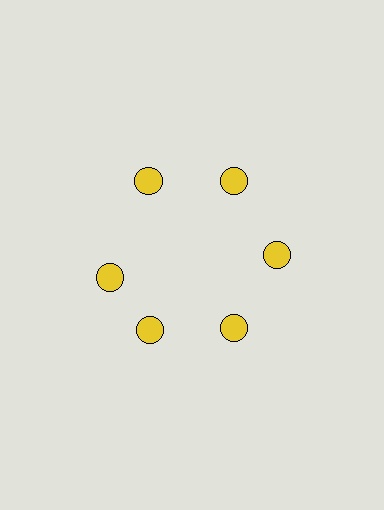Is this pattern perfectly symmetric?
No. The 6 yellow circles are arranged in a ring, but one element near the 9 o'clock position is rotated out of alignment along the ring, breaking the 6-fold rotational symmetry.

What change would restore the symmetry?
The symmetry would be restored by rotating it back into even spacing with its neighbors so that all 6 circles sit at equal angles and equal distance from the center.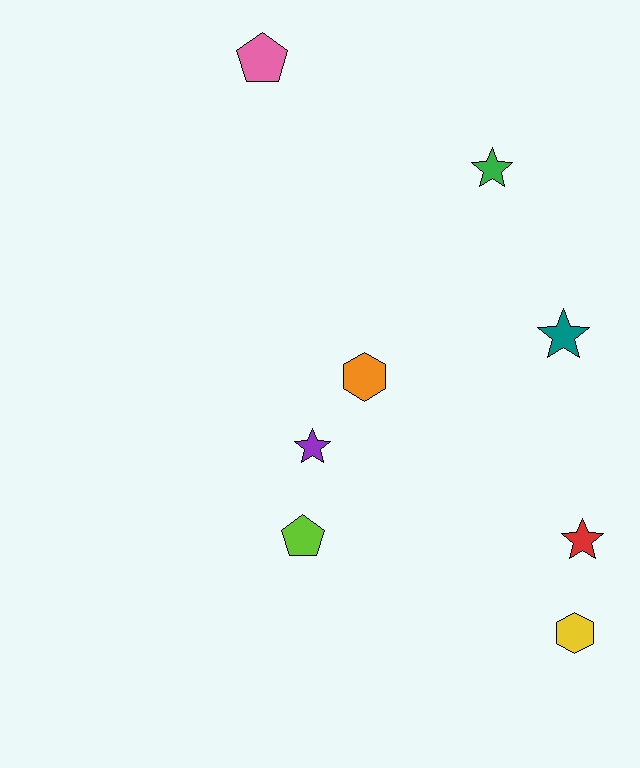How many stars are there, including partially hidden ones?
There are 4 stars.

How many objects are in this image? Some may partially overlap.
There are 8 objects.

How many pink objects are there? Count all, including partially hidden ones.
There is 1 pink object.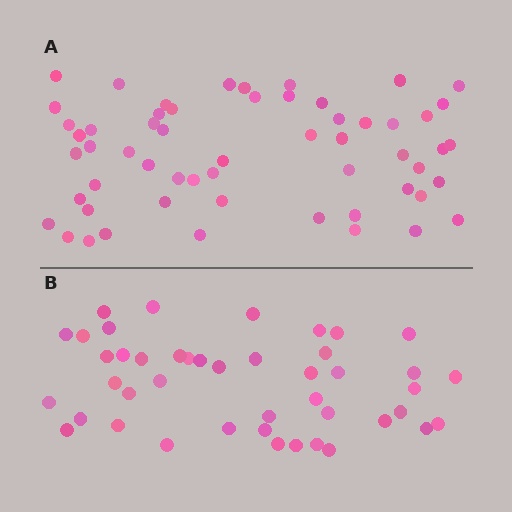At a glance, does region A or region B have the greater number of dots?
Region A (the top region) has more dots.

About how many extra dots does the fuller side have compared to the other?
Region A has approximately 15 more dots than region B.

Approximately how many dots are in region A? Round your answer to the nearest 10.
About 60 dots. (The exact count is 57, which rounds to 60.)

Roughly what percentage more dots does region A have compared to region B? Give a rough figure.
About 30% more.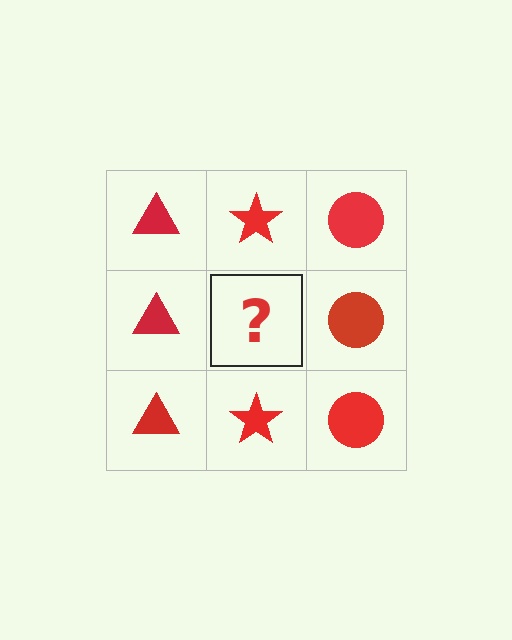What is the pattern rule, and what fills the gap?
The rule is that each column has a consistent shape. The gap should be filled with a red star.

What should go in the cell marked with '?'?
The missing cell should contain a red star.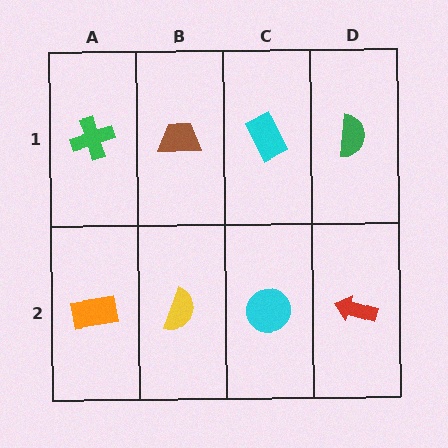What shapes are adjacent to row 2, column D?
A green semicircle (row 1, column D), a cyan circle (row 2, column C).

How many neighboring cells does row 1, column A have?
2.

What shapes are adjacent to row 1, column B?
A yellow semicircle (row 2, column B), a green cross (row 1, column A), a cyan rectangle (row 1, column C).